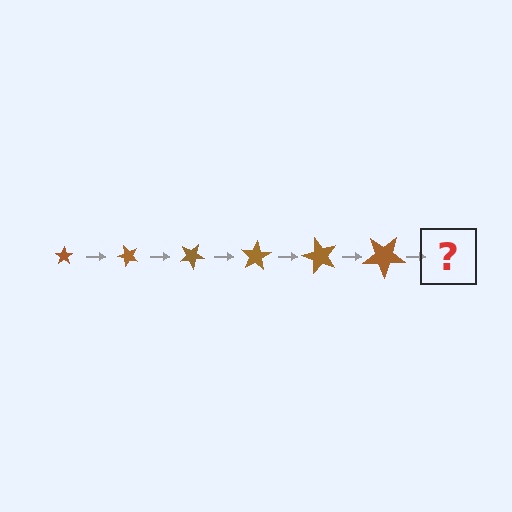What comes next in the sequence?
The next element should be a star, larger than the previous one and rotated 300 degrees from the start.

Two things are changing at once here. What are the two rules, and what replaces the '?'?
The two rules are that the star grows larger each step and it rotates 50 degrees each step. The '?' should be a star, larger than the previous one and rotated 300 degrees from the start.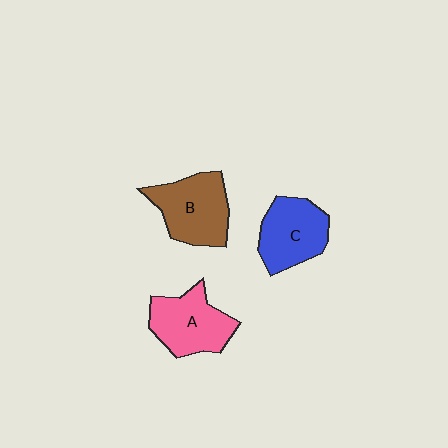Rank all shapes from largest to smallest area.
From largest to smallest: B (brown), A (pink), C (blue).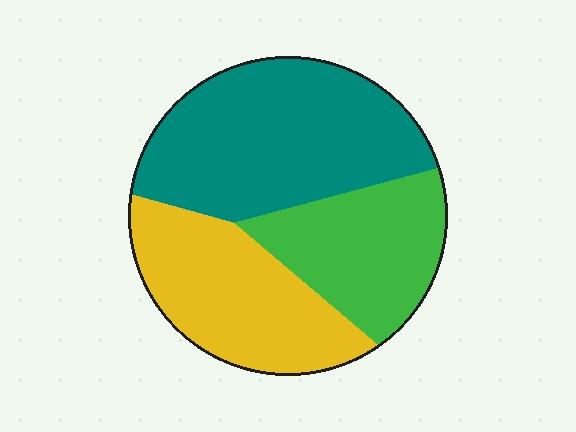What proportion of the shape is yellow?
Yellow covers roughly 30% of the shape.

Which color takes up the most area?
Teal, at roughly 45%.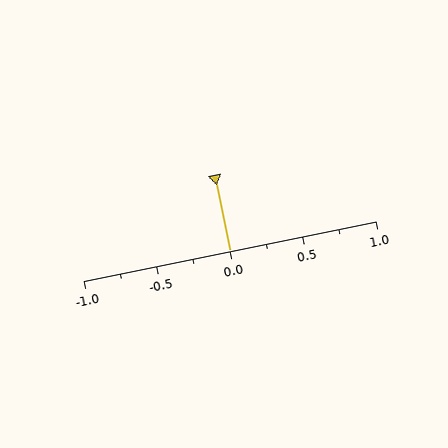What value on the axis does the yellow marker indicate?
The marker indicates approximately 0.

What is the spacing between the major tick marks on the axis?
The major ticks are spaced 0.5 apart.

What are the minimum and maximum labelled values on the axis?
The axis runs from -1.0 to 1.0.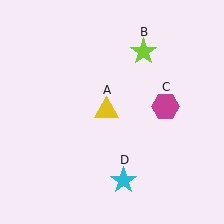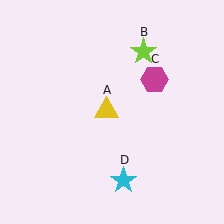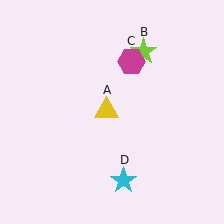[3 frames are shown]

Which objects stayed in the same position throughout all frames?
Yellow triangle (object A) and lime star (object B) and cyan star (object D) remained stationary.